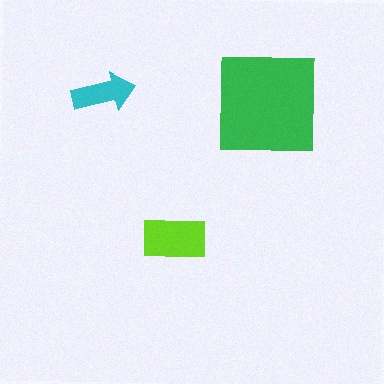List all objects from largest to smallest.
The green square, the lime rectangle, the cyan arrow.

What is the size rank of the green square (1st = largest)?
1st.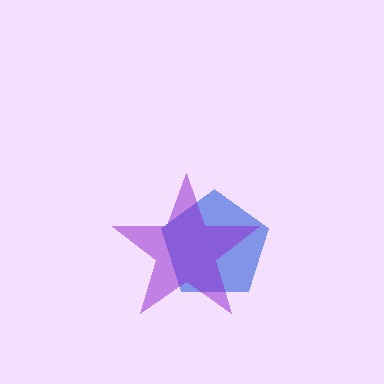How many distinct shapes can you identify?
There are 2 distinct shapes: a blue pentagon, a purple star.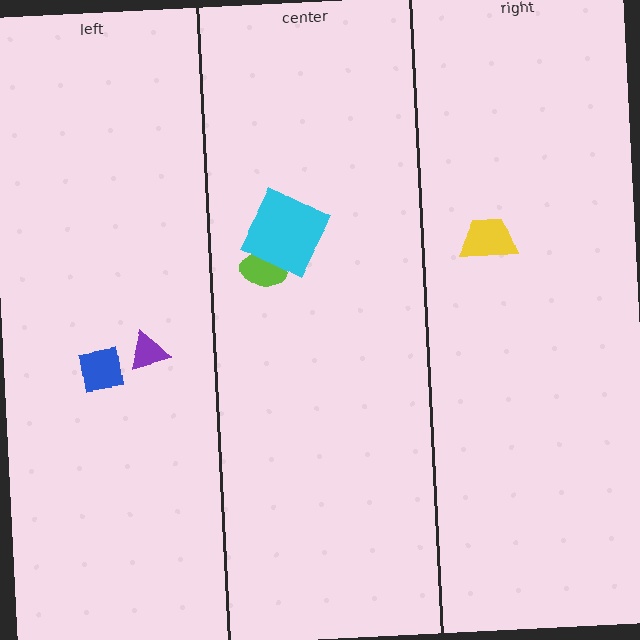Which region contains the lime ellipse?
The center region.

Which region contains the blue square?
The left region.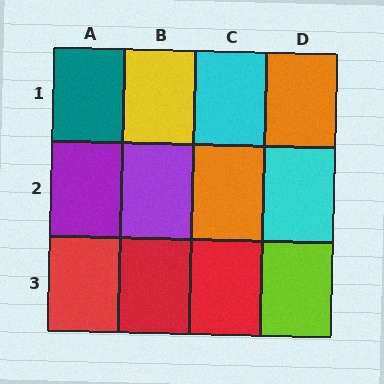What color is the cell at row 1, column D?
Orange.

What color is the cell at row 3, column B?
Red.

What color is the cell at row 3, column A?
Red.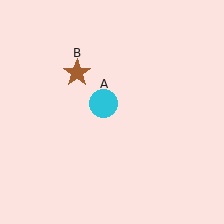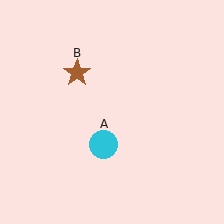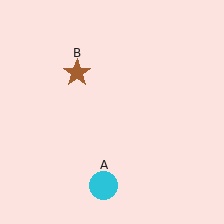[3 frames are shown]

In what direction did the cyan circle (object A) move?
The cyan circle (object A) moved down.